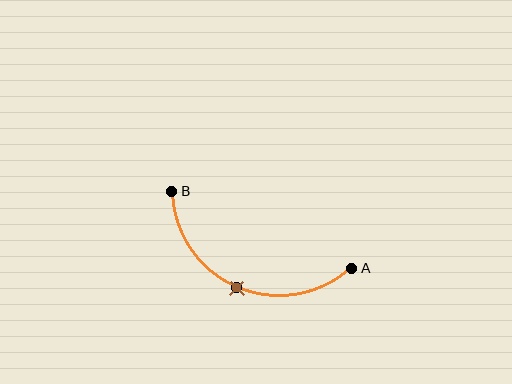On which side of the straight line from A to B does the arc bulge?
The arc bulges below the straight line connecting A and B.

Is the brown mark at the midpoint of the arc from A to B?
Yes. The brown mark lies on the arc at equal arc-length from both A and B — it is the arc midpoint.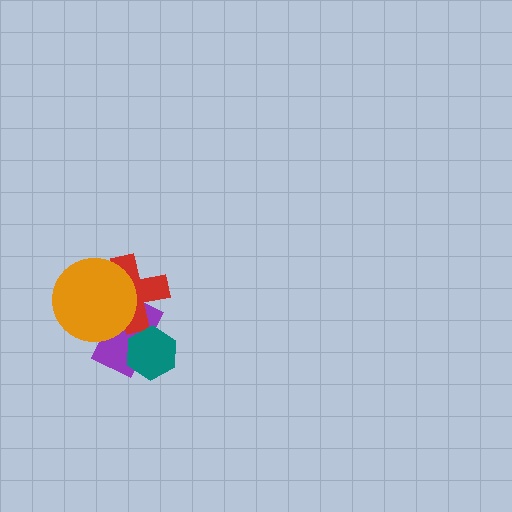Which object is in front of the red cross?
The orange circle is in front of the red cross.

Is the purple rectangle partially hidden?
Yes, it is partially covered by another shape.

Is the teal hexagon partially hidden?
No, no other shape covers it.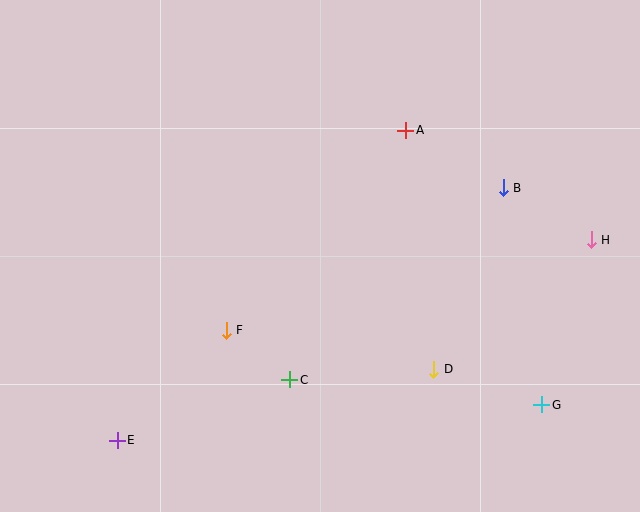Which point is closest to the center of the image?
Point F at (226, 330) is closest to the center.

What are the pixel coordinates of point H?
Point H is at (591, 240).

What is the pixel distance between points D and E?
The distance between D and E is 325 pixels.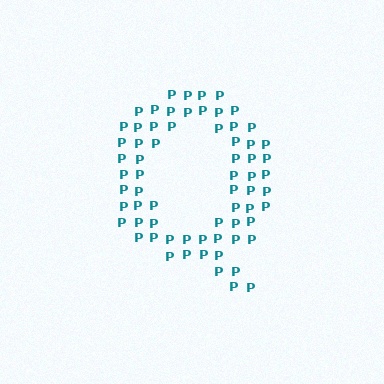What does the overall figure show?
The overall figure shows the letter Q.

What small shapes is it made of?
It is made of small letter P's.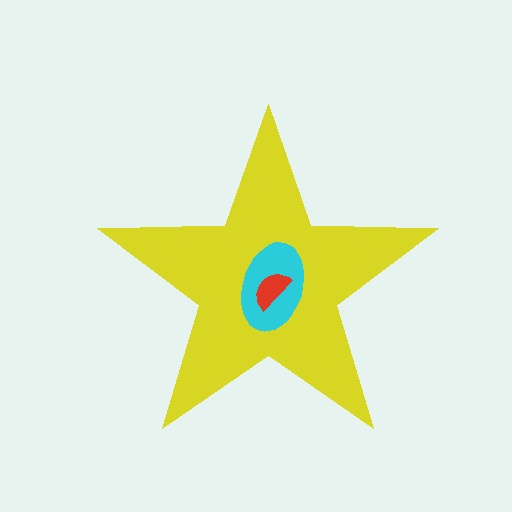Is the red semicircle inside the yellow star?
Yes.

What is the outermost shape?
The yellow star.